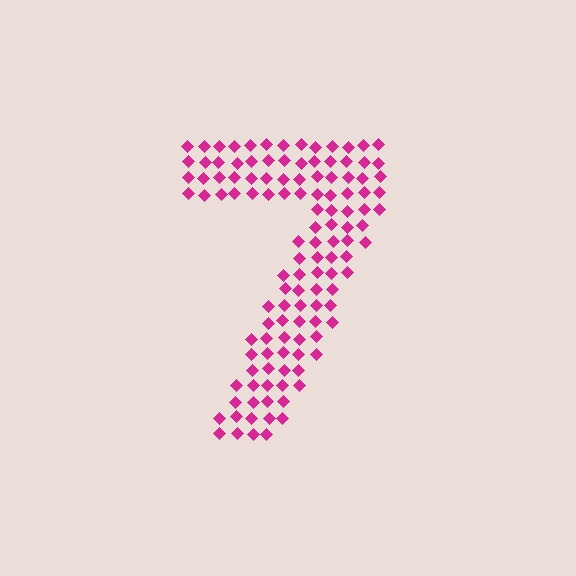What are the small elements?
The small elements are diamonds.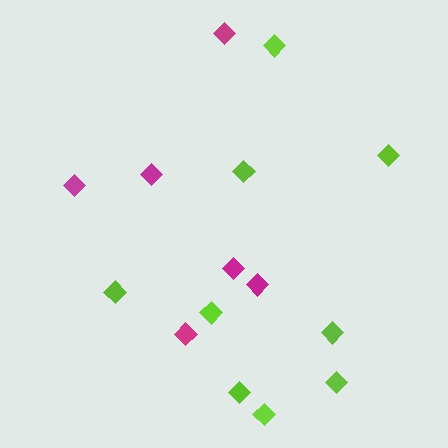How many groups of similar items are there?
There are 2 groups: one group of magenta diamonds (6) and one group of lime diamonds (9).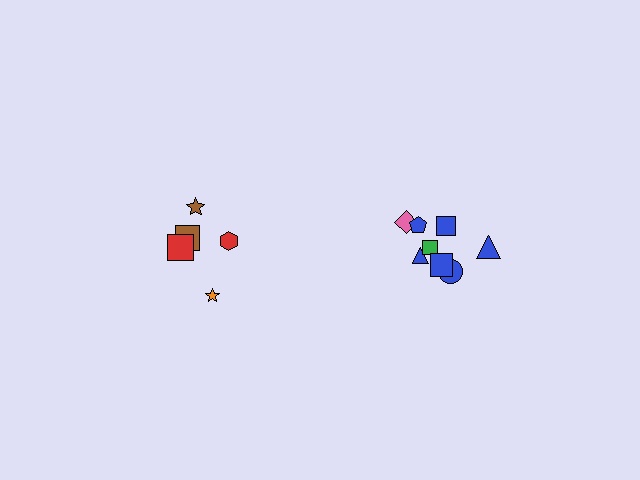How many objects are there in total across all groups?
There are 13 objects.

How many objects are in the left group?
There are 5 objects.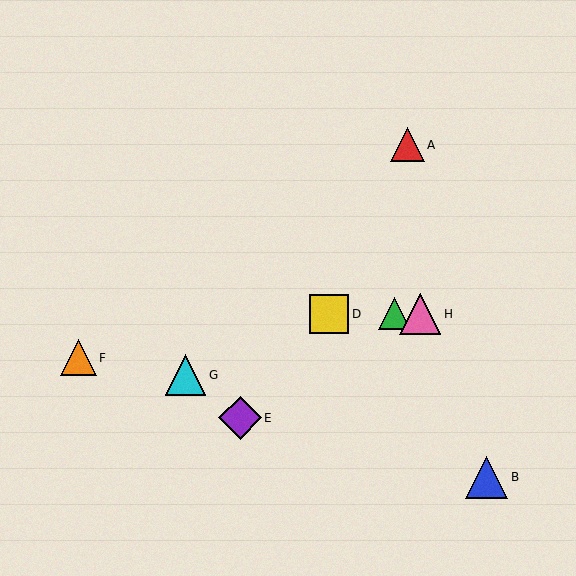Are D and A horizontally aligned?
No, D is at y≈314 and A is at y≈145.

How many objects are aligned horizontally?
3 objects (C, D, H) are aligned horizontally.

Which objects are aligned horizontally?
Objects C, D, H are aligned horizontally.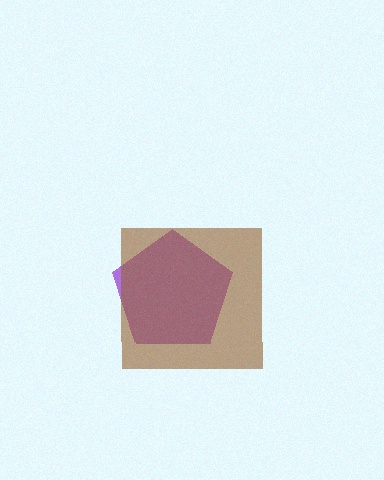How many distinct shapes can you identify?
There are 2 distinct shapes: a purple pentagon, a brown square.